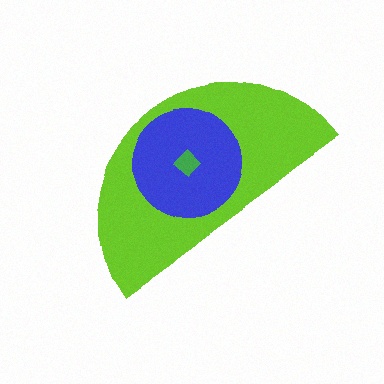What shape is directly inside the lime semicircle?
The blue circle.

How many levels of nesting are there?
3.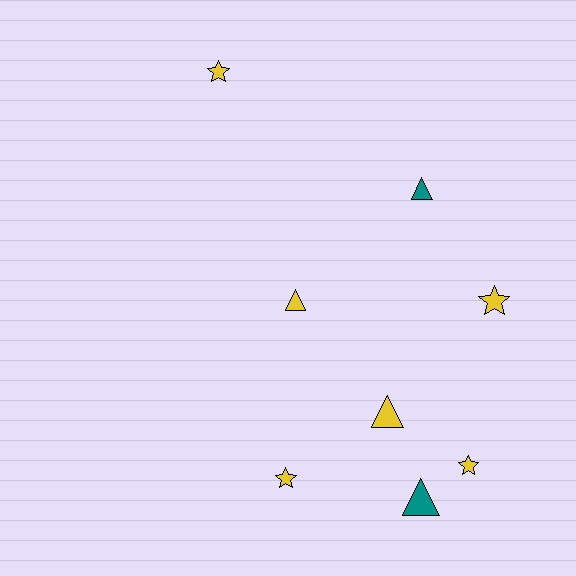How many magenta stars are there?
There are no magenta stars.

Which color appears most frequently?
Yellow, with 6 objects.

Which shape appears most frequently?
Triangle, with 4 objects.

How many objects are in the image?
There are 8 objects.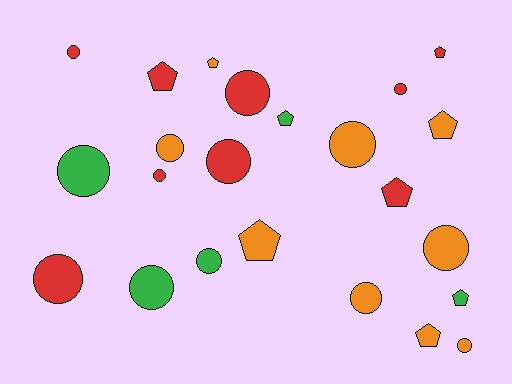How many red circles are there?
There are 6 red circles.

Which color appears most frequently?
Orange, with 9 objects.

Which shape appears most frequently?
Circle, with 14 objects.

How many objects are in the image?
There are 23 objects.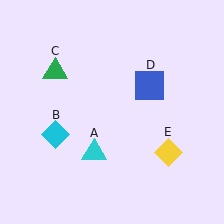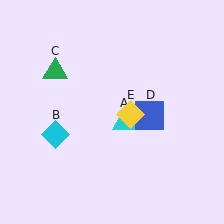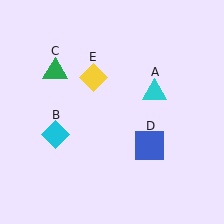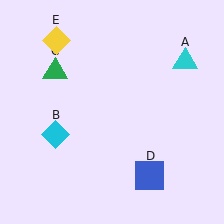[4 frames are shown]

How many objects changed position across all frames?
3 objects changed position: cyan triangle (object A), blue square (object D), yellow diamond (object E).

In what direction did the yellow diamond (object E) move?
The yellow diamond (object E) moved up and to the left.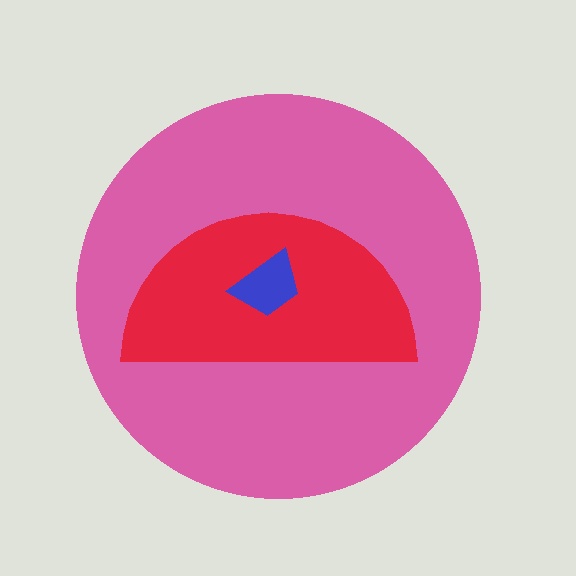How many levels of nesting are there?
3.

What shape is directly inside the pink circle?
The red semicircle.